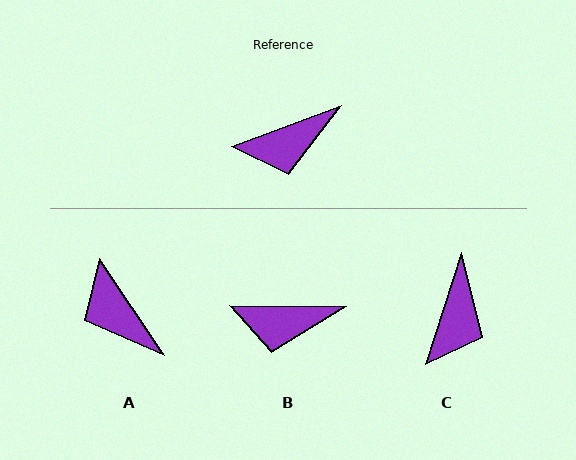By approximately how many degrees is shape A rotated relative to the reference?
Approximately 77 degrees clockwise.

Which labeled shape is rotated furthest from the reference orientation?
A, about 77 degrees away.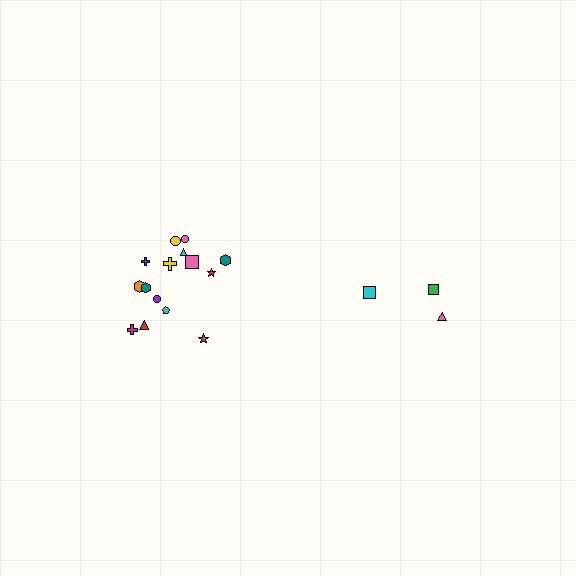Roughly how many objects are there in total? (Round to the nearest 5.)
Roughly 20 objects in total.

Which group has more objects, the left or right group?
The left group.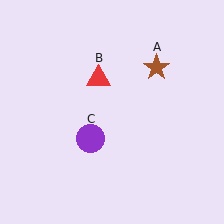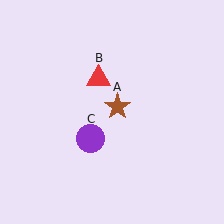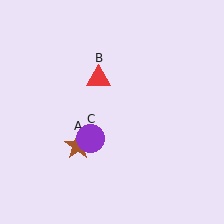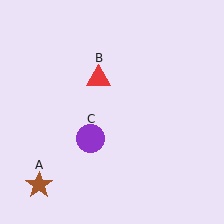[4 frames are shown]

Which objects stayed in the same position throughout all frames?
Red triangle (object B) and purple circle (object C) remained stationary.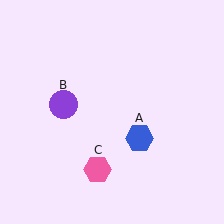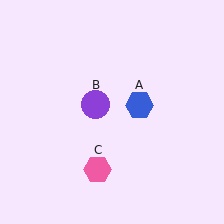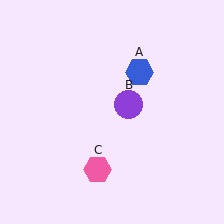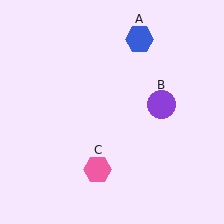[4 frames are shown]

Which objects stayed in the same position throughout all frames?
Pink hexagon (object C) remained stationary.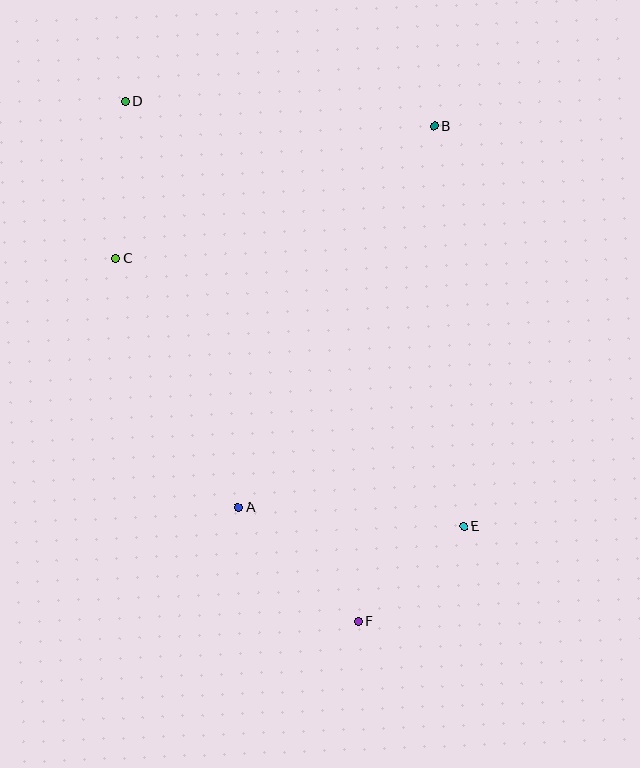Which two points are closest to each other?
Points E and F are closest to each other.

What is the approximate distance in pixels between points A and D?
The distance between A and D is approximately 421 pixels.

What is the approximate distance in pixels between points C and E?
The distance between C and E is approximately 439 pixels.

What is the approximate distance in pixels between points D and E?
The distance between D and E is approximately 543 pixels.